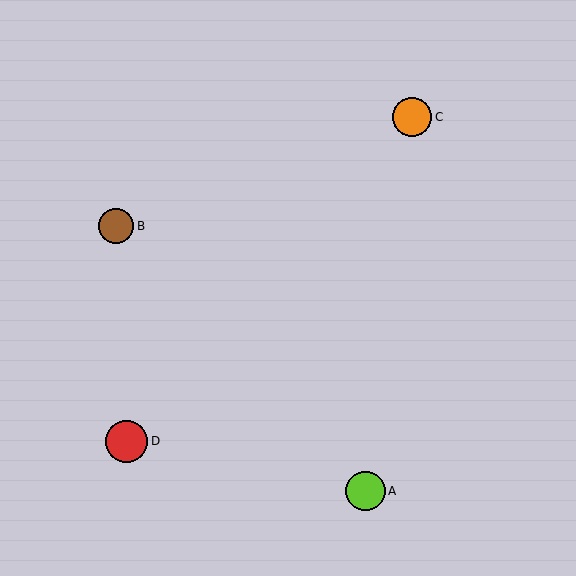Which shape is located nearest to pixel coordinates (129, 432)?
The red circle (labeled D) at (127, 441) is nearest to that location.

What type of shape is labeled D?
Shape D is a red circle.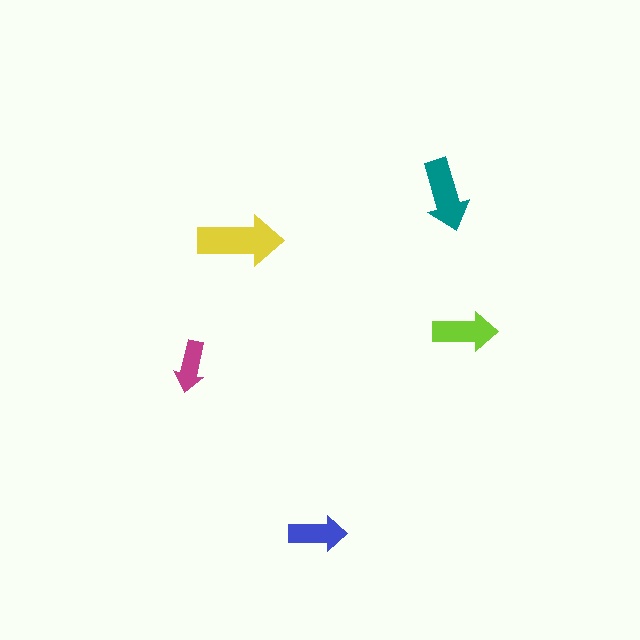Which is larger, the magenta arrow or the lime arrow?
The lime one.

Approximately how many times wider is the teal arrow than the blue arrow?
About 1.5 times wider.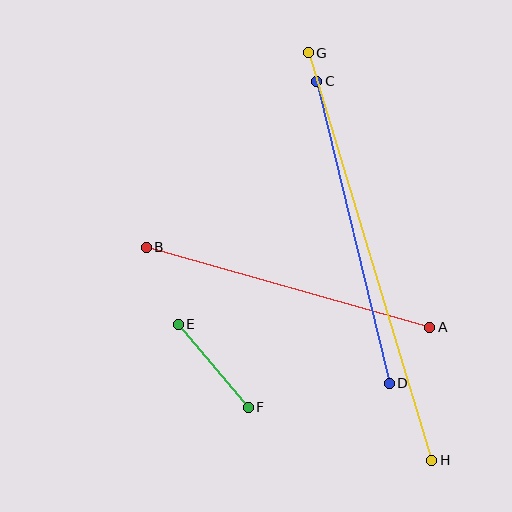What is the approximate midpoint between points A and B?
The midpoint is at approximately (288, 287) pixels.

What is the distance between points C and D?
The distance is approximately 311 pixels.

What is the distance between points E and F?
The distance is approximately 108 pixels.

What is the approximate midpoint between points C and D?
The midpoint is at approximately (353, 232) pixels.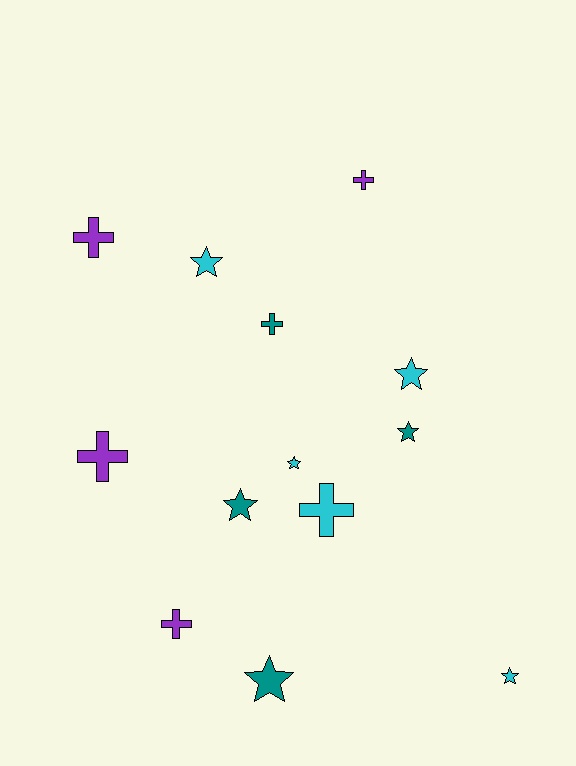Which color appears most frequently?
Cyan, with 5 objects.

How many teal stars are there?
There are 3 teal stars.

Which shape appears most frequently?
Star, with 7 objects.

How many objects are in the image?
There are 13 objects.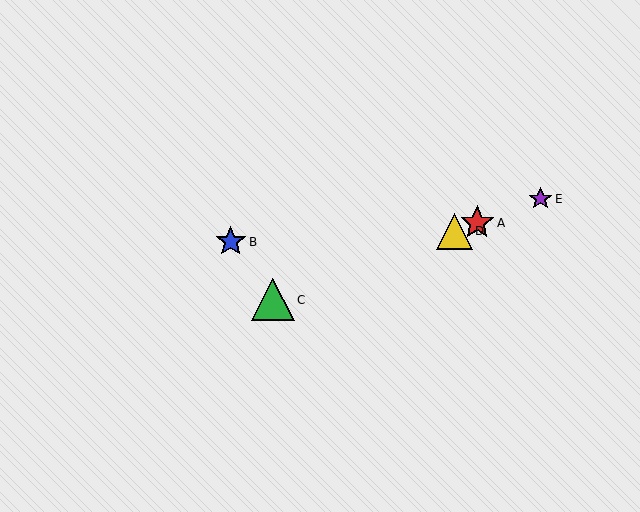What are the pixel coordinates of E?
Object E is at (540, 199).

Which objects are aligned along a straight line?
Objects A, C, D, E are aligned along a straight line.